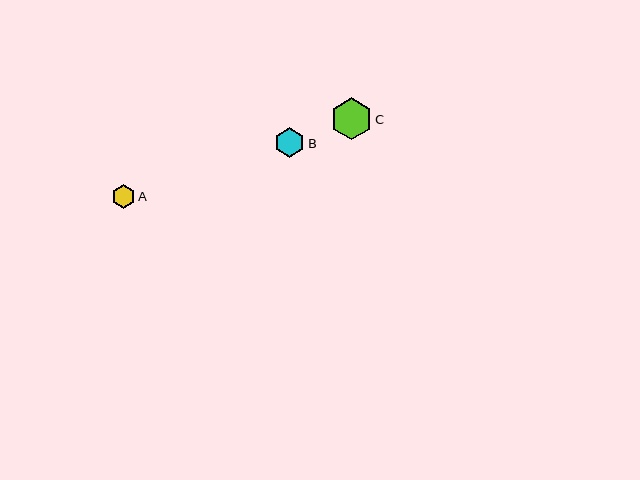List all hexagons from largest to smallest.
From largest to smallest: C, B, A.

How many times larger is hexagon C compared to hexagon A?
Hexagon C is approximately 1.8 times the size of hexagon A.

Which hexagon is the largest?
Hexagon C is the largest with a size of approximately 42 pixels.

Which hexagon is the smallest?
Hexagon A is the smallest with a size of approximately 24 pixels.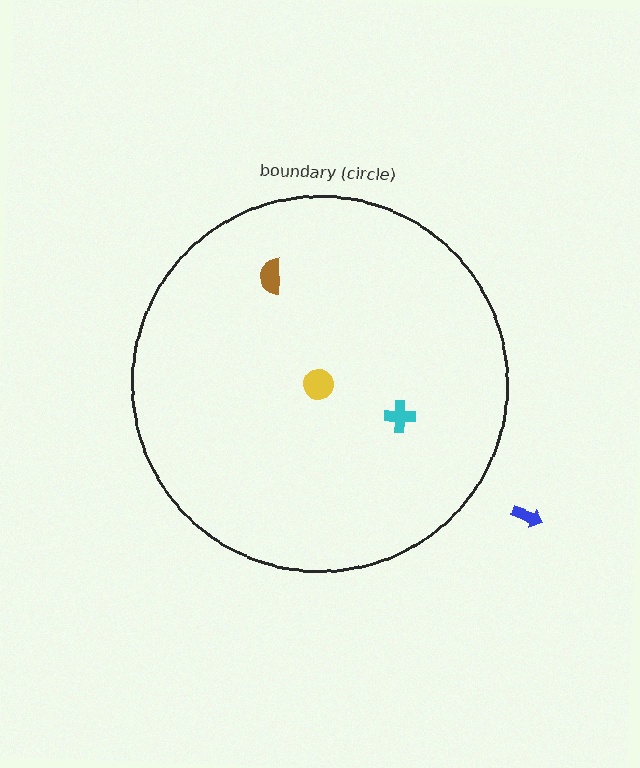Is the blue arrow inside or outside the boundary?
Outside.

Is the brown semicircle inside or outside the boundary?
Inside.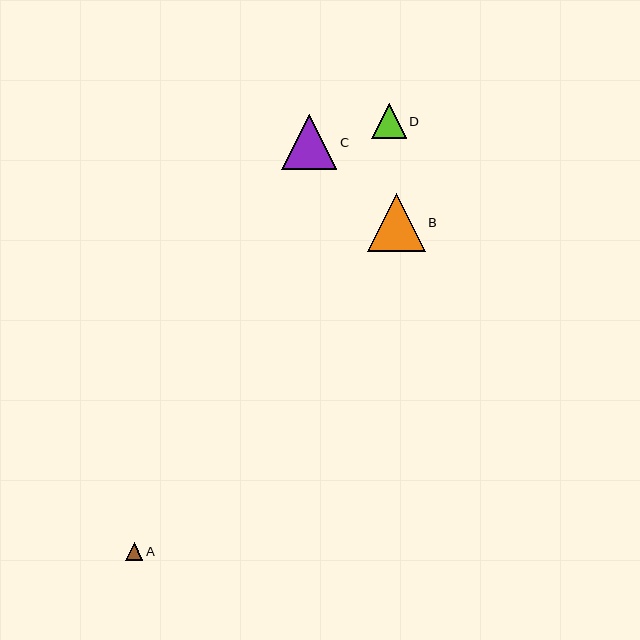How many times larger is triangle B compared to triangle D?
Triangle B is approximately 1.7 times the size of triangle D.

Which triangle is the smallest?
Triangle A is the smallest with a size of approximately 17 pixels.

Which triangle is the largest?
Triangle B is the largest with a size of approximately 58 pixels.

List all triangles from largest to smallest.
From largest to smallest: B, C, D, A.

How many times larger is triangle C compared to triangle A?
Triangle C is approximately 3.2 times the size of triangle A.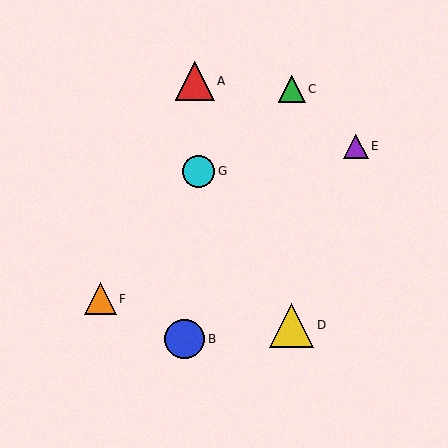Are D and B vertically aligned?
No, D is at x≈292 and B is at x≈185.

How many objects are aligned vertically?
2 objects (C, D) are aligned vertically.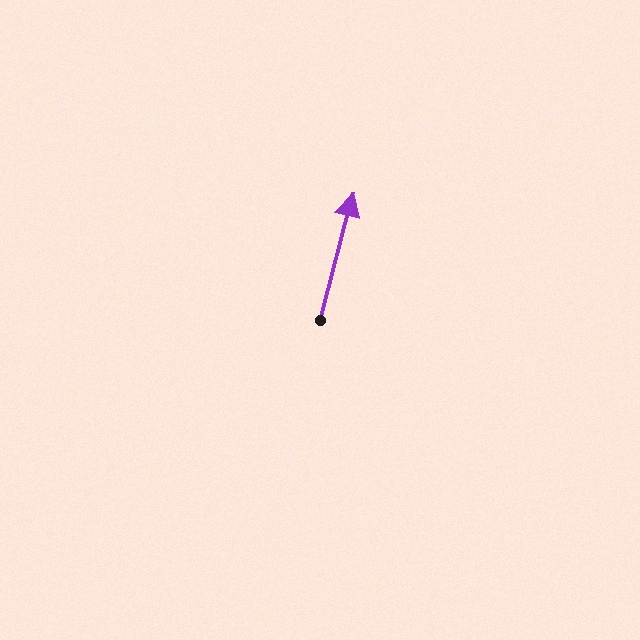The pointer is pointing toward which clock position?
Roughly 12 o'clock.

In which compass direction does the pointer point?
North.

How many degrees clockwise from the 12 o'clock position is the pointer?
Approximately 15 degrees.